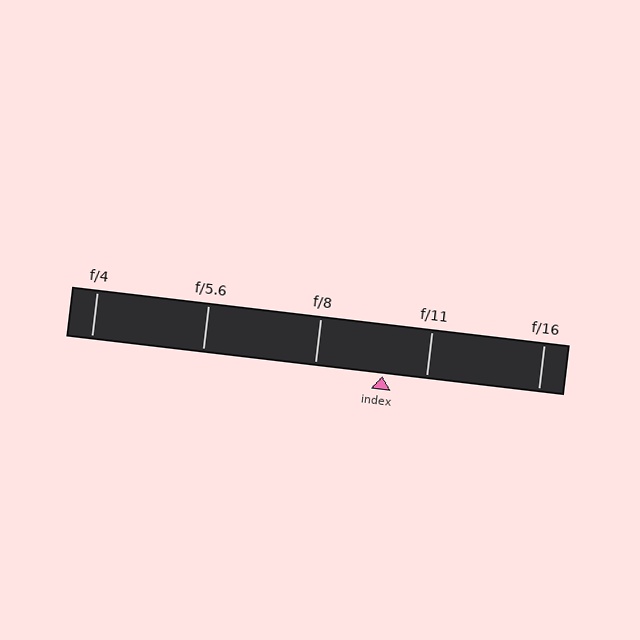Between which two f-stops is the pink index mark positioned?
The index mark is between f/8 and f/11.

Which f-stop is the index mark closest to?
The index mark is closest to f/11.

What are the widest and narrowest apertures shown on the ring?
The widest aperture shown is f/4 and the narrowest is f/16.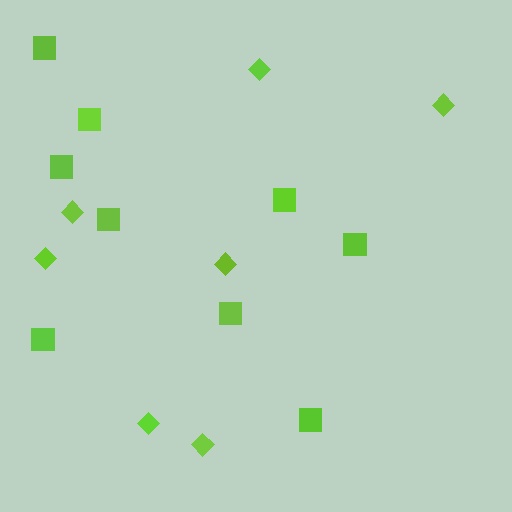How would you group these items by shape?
There are 2 groups: one group of squares (9) and one group of diamonds (7).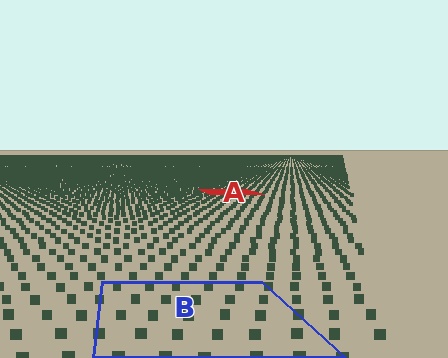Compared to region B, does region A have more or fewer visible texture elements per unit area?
Region A has more texture elements per unit area — they are packed more densely because it is farther away.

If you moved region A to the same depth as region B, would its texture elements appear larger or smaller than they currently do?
They would appear larger. At a closer depth, the same texture elements are projected at a bigger on-screen size.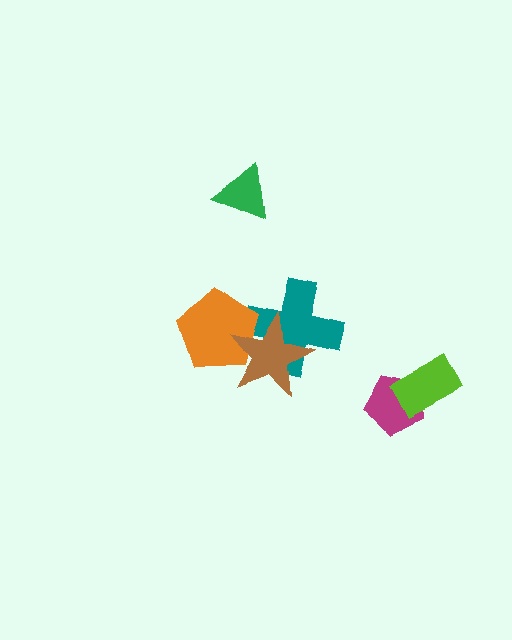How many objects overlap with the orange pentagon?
2 objects overlap with the orange pentagon.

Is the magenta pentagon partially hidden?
Yes, it is partially covered by another shape.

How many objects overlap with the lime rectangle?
1 object overlaps with the lime rectangle.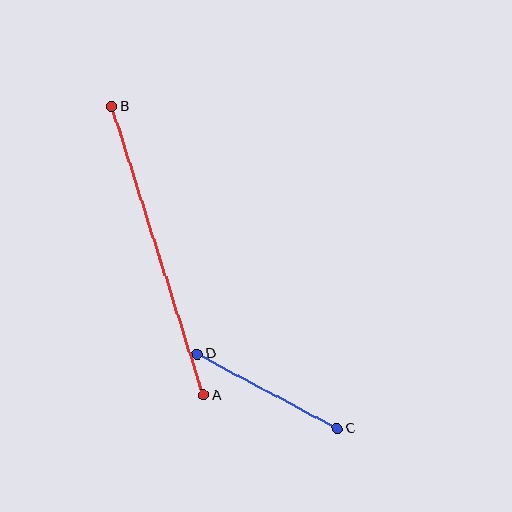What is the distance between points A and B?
The distance is approximately 303 pixels.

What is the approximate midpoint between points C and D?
The midpoint is at approximately (267, 391) pixels.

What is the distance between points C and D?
The distance is approximately 158 pixels.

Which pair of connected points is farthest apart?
Points A and B are farthest apart.